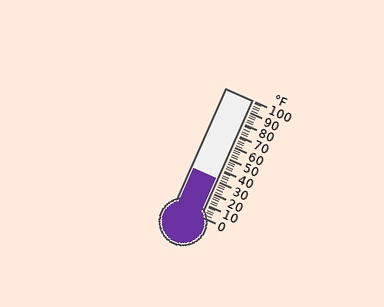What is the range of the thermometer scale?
The thermometer scale ranges from 0°F to 100°F.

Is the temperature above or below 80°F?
The temperature is below 80°F.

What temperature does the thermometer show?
The thermometer shows approximately 32°F.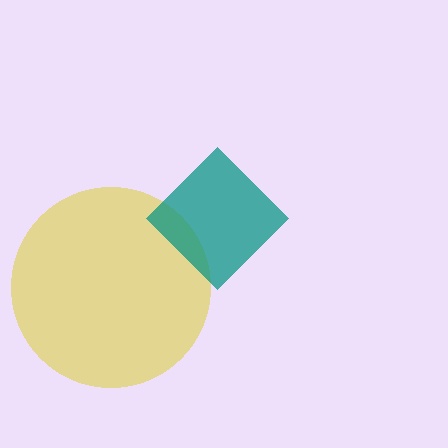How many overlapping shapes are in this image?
There are 2 overlapping shapes in the image.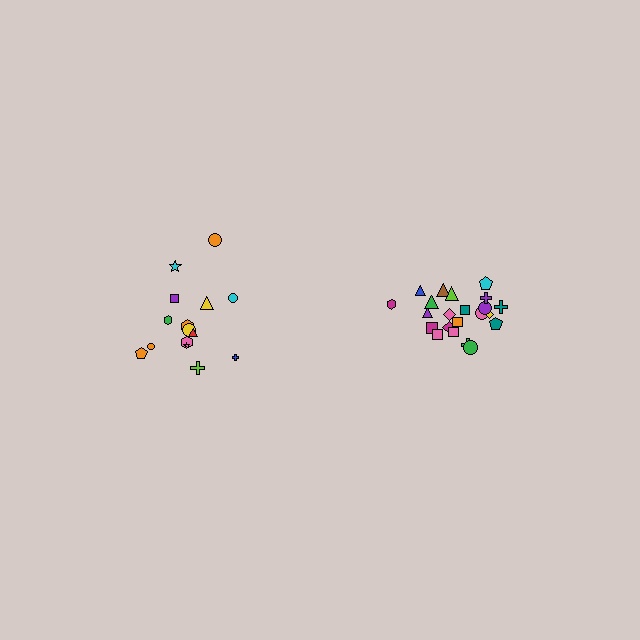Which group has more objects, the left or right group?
The right group.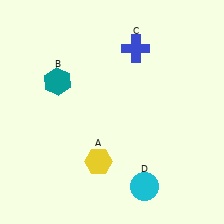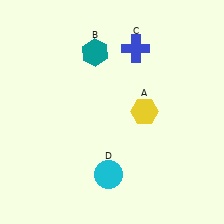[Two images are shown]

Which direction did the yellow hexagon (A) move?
The yellow hexagon (A) moved up.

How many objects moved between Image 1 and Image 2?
3 objects moved between the two images.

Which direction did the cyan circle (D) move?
The cyan circle (D) moved left.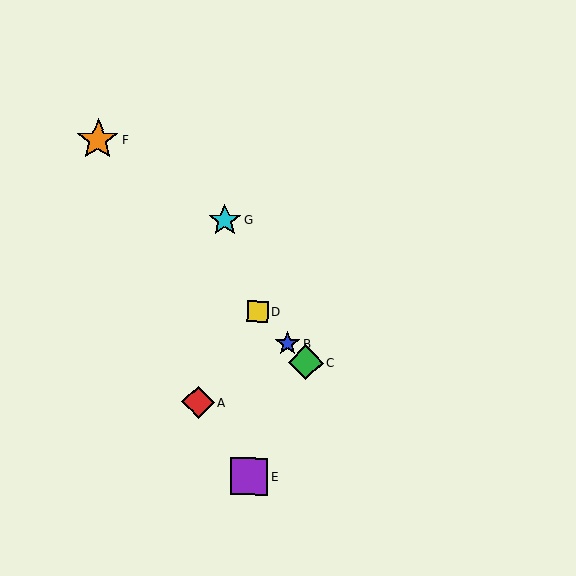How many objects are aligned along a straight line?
4 objects (B, C, D, F) are aligned along a straight line.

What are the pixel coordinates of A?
Object A is at (198, 402).